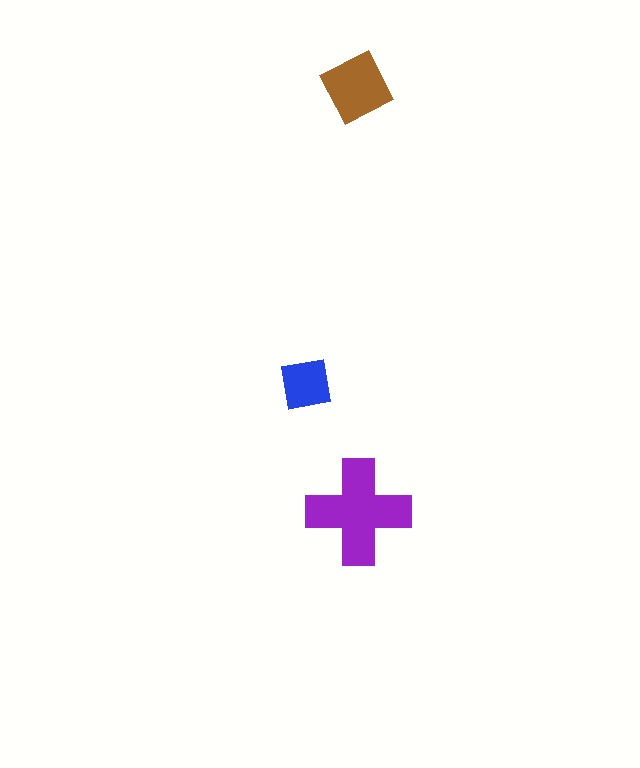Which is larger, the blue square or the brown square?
The brown square.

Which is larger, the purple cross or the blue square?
The purple cross.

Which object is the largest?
The purple cross.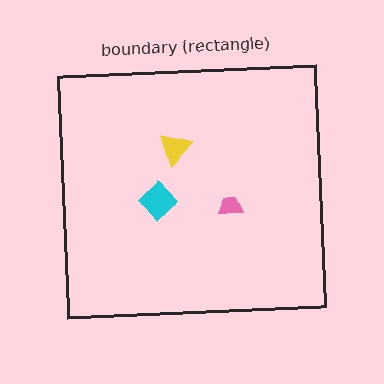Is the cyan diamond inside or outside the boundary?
Inside.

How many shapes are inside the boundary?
3 inside, 0 outside.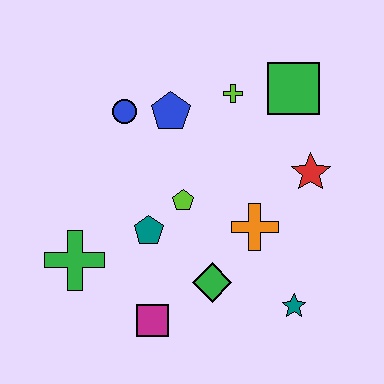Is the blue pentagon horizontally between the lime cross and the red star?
No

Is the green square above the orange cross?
Yes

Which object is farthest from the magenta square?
The green square is farthest from the magenta square.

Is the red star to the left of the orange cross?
No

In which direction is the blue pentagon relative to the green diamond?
The blue pentagon is above the green diamond.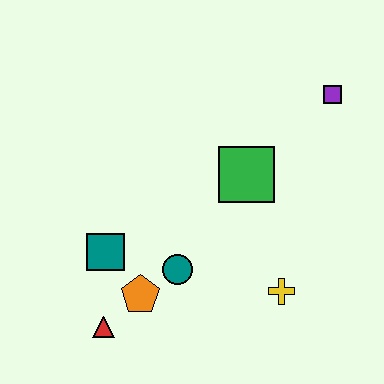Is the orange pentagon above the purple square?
No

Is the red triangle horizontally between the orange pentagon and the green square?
No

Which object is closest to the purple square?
The green square is closest to the purple square.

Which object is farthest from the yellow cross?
The purple square is farthest from the yellow cross.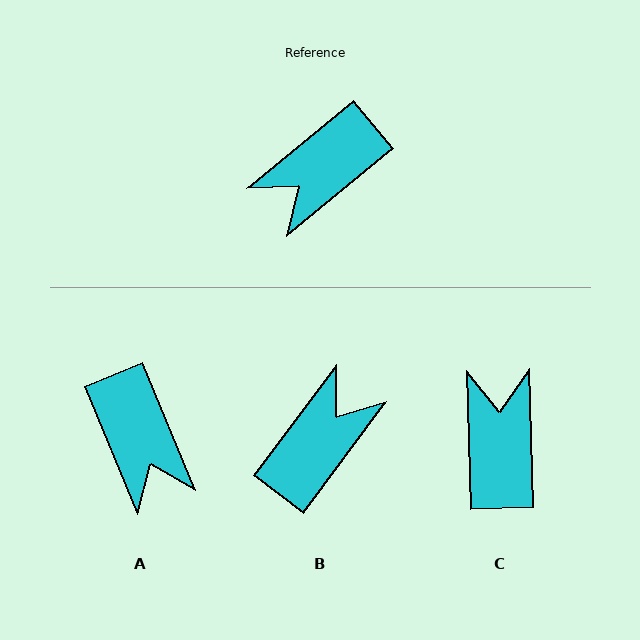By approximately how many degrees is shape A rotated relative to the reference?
Approximately 73 degrees counter-clockwise.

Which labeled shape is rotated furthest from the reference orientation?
B, about 166 degrees away.